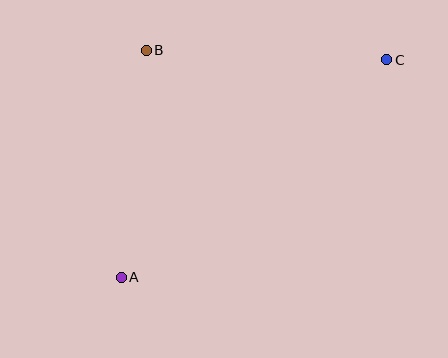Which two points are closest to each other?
Points A and B are closest to each other.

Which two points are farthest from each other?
Points A and C are farthest from each other.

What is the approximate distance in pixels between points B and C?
The distance between B and C is approximately 241 pixels.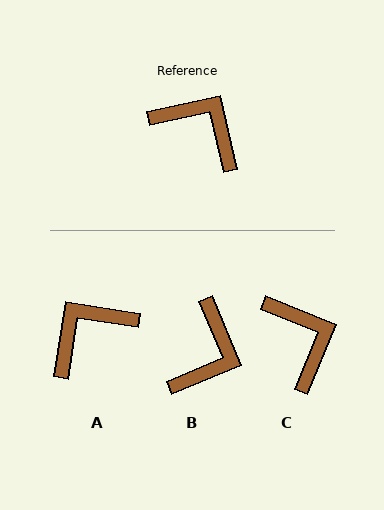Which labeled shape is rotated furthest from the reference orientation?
B, about 79 degrees away.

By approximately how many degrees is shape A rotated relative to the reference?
Approximately 69 degrees counter-clockwise.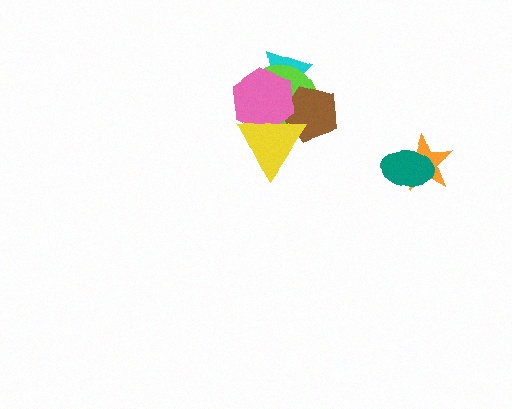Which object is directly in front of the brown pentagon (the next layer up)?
The pink hexagon is directly in front of the brown pentagon.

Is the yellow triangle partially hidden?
No, no other shape covers it.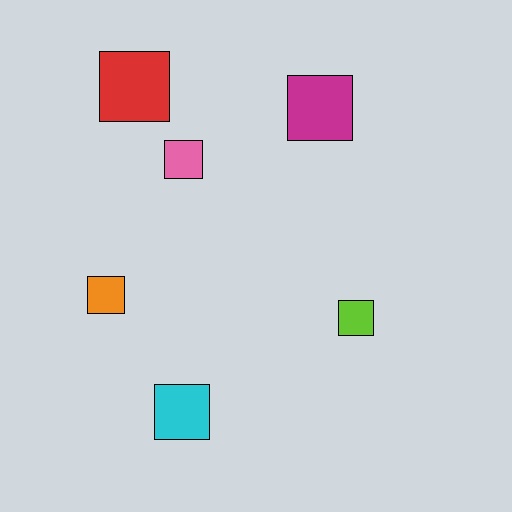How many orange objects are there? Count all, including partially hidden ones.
There is 1 orange object.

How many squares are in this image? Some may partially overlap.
There are 6 squares.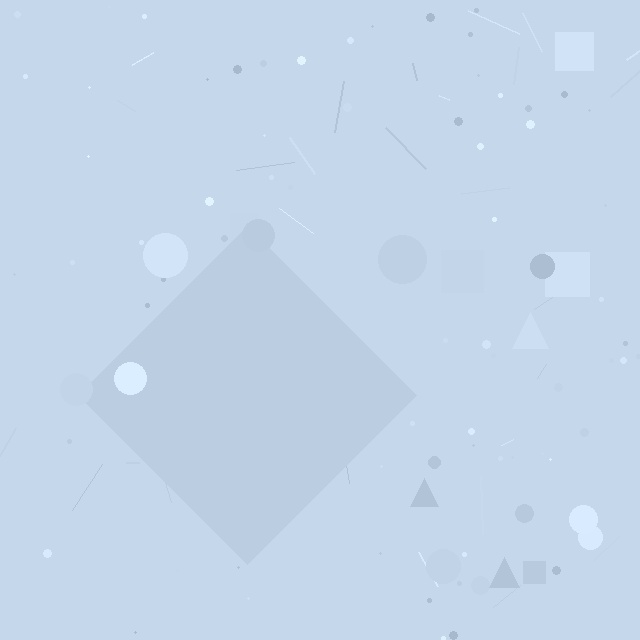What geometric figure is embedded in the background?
A diamond is embedded in the background.